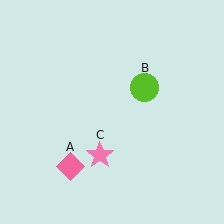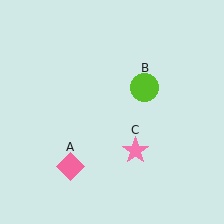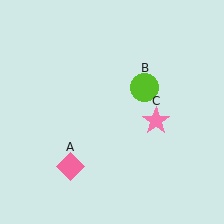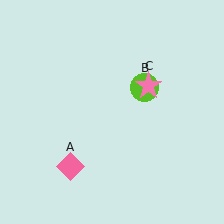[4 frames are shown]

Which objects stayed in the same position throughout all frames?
Pink diamond (object A) and lime circle (object B) remained stationary.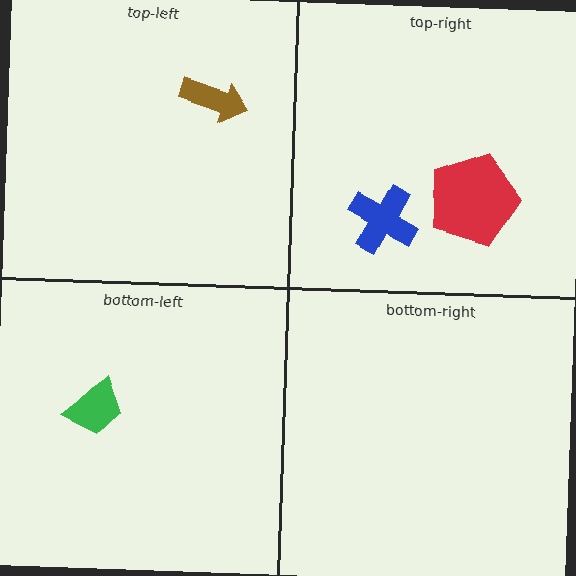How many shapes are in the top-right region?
2.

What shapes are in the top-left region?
The brown arrow.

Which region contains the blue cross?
The top-right region.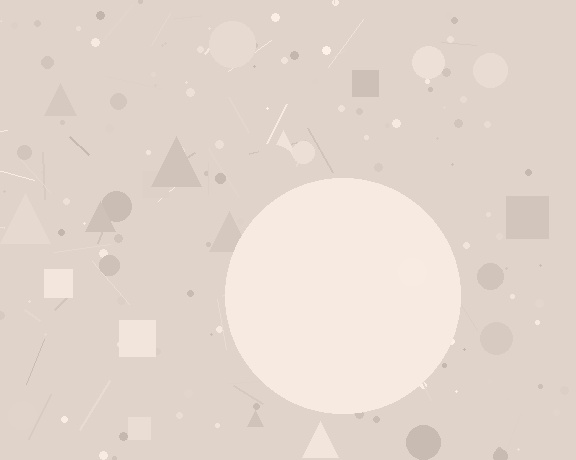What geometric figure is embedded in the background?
A circle is embedded in the background.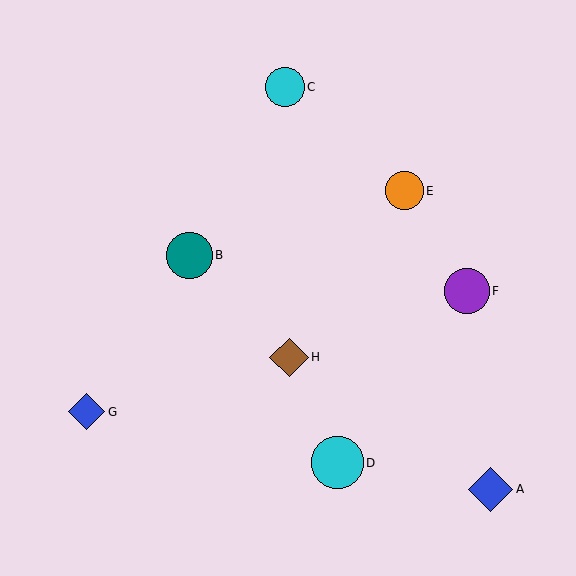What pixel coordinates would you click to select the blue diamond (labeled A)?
Click at (491, 489) to select the blue diamond A.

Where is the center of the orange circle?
The center of the orange circle is at (404, 191).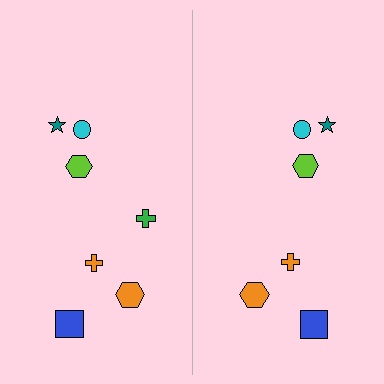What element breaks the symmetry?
A green cross is missing from the right side.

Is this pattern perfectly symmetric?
No, the pattern is not perfectly symmetric. A green cross is missing from the right side.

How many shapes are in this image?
There are 13 shapes in this image.